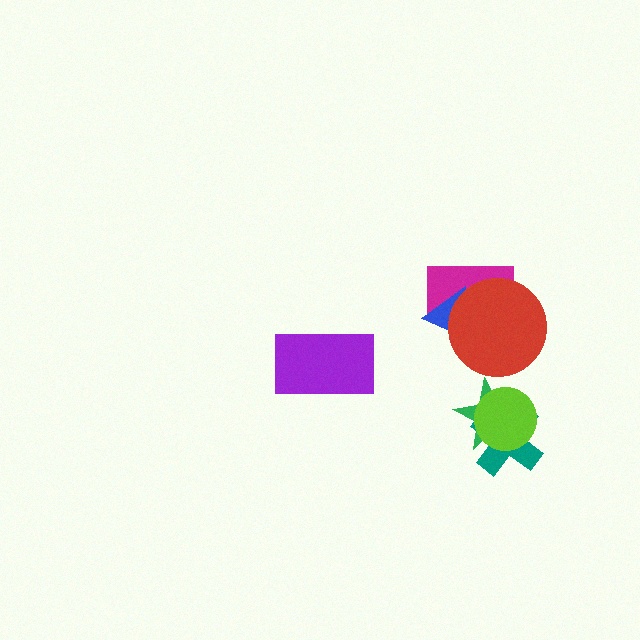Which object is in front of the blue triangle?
The red circle is in front of the blue triangle.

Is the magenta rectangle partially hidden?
Yes, it is partially covered by another shape.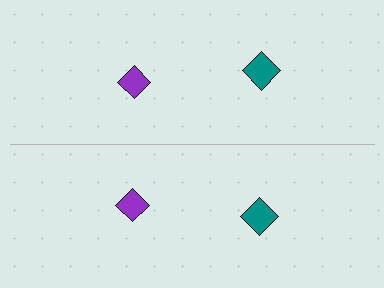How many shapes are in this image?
There are 4 shapes in this image.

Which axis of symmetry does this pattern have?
The pattern has a horizontal axis of symmetry running through the center of the image.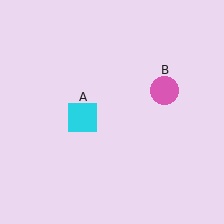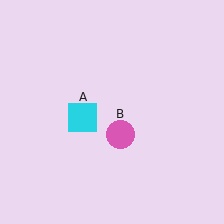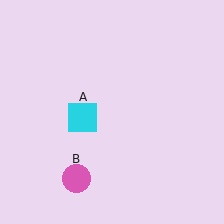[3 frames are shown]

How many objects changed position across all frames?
1 object changed position: pink circle (object B).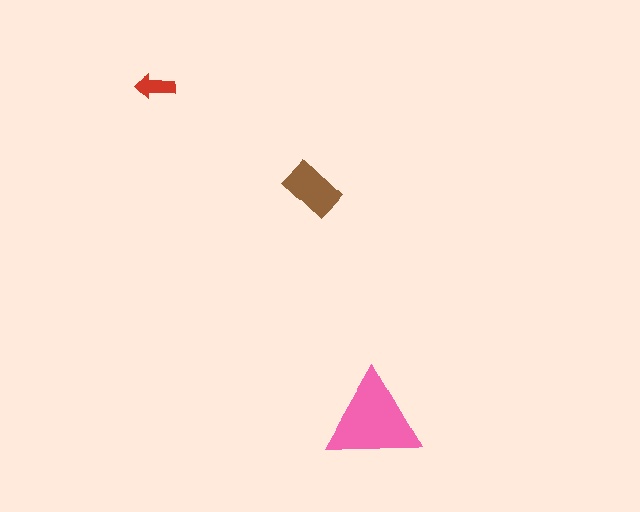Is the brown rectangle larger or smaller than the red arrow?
Larger.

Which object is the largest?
The pink triangle.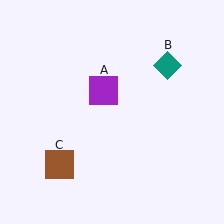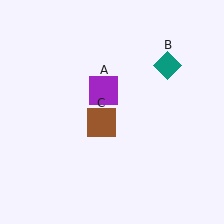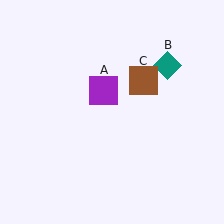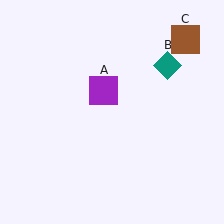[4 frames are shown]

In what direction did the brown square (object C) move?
The brown square (object C) moved up and to the right.